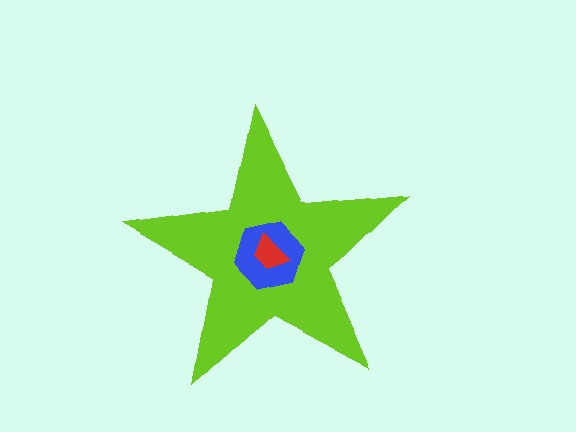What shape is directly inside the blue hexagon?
The red trapezoid.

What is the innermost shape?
The red trapezoid.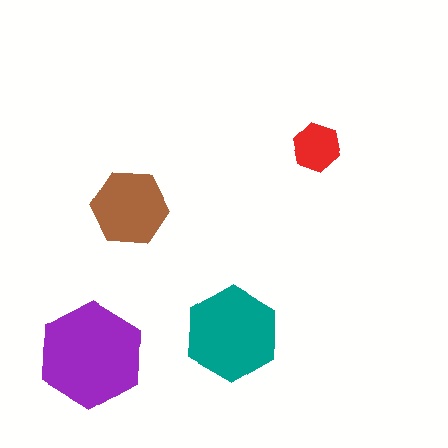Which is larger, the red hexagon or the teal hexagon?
The teal one.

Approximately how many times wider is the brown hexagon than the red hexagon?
About 1.5 times wider.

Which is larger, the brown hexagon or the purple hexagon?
The purple one.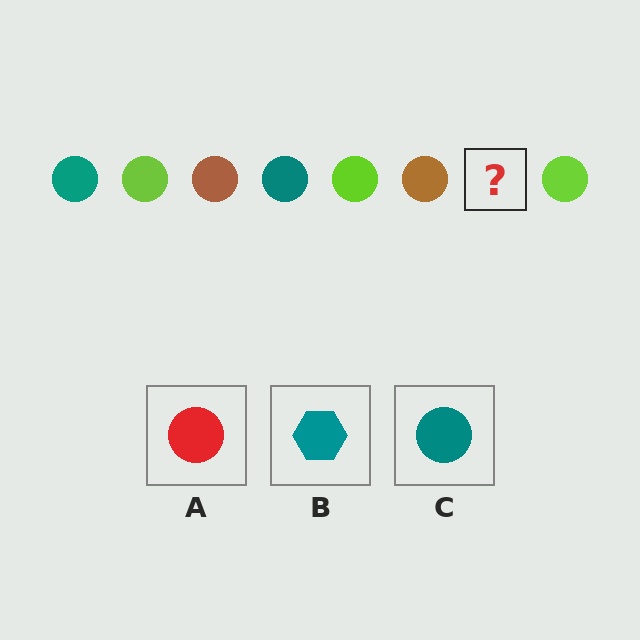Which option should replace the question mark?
Option C.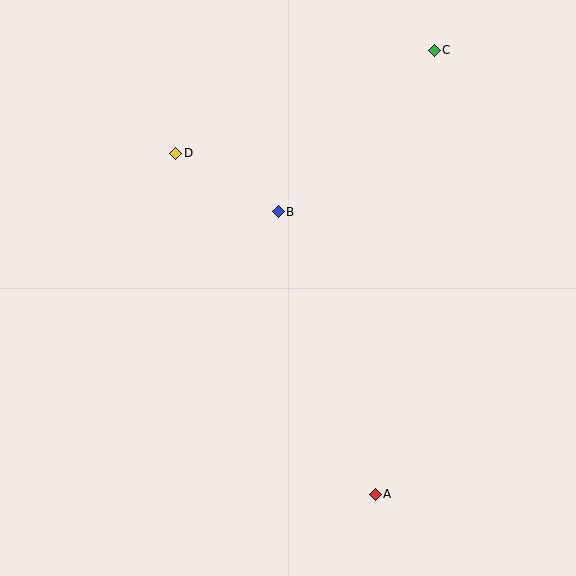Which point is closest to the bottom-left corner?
Point A is closest to the bottom-left corner.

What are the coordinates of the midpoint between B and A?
The midpoint between B and A is at (327, 353).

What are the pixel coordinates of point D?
Point D is at (176, 153).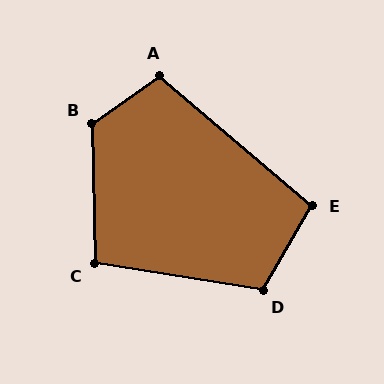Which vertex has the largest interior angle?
B, at approximately 125 degrees.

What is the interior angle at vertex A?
Approximately 104 degrees (obtuse).